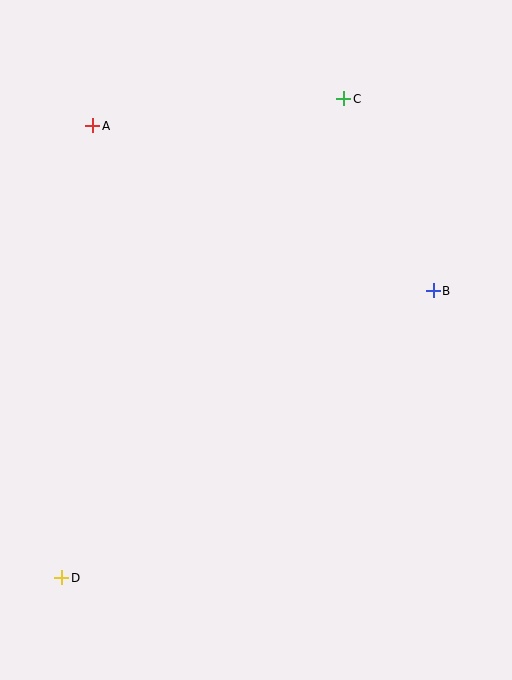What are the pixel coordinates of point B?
Point B is at (433, 291).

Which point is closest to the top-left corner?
Point A is closest to the top-left corner.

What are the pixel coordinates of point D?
Point D is at (62, 578).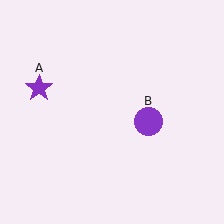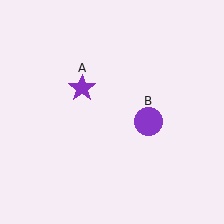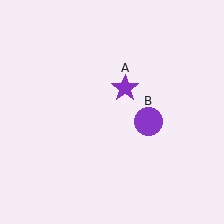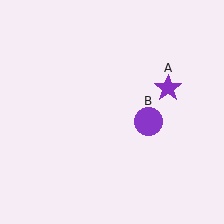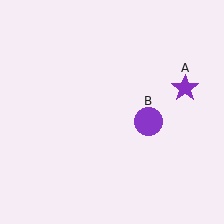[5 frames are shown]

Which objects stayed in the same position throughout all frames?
Purple circle (object B) remained stationary.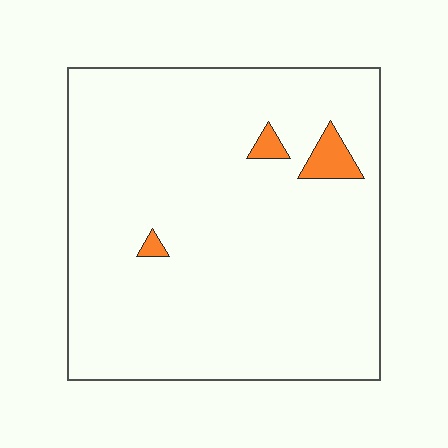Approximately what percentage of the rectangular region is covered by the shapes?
Approximately 5%.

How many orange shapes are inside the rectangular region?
3.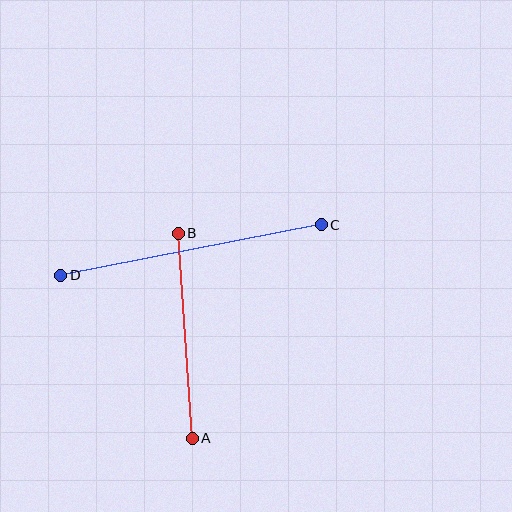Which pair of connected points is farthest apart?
Points C and D are farthest apart.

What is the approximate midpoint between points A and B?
The midpoint is at approximately (185, 336) pixels.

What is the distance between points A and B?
The distance is approximately 205 pixels.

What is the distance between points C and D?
The distance is approximately 265 pixels.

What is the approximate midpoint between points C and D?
The midpoint is at approximately (191, 250) pixels.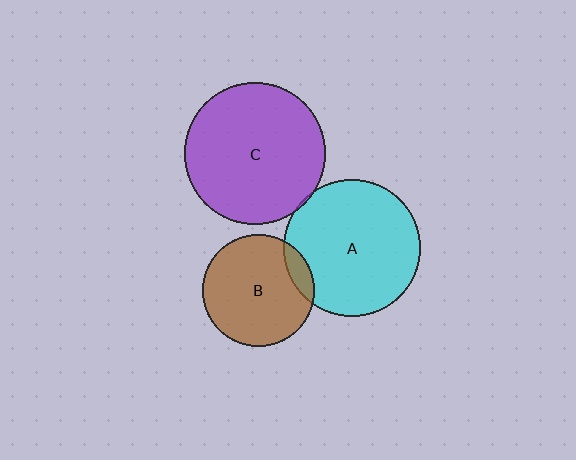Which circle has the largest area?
Circle C (purple).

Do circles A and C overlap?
Yes.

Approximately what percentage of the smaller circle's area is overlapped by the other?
Approximately 5%.